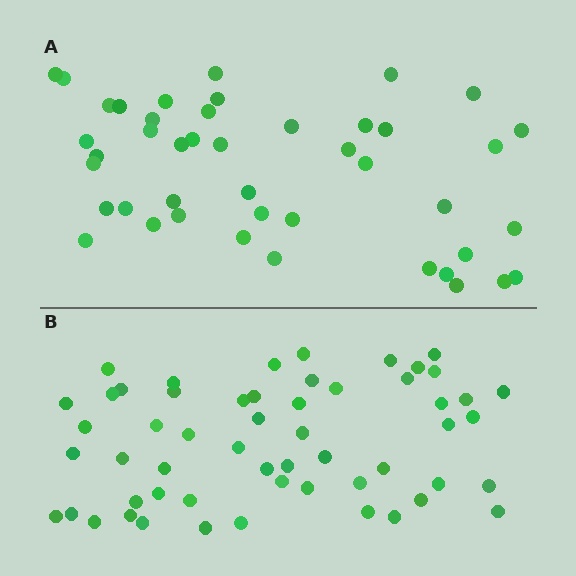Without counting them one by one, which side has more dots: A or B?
Region B (the bottom region) has more dots.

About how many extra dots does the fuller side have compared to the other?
Region B has roughly 12 or so more dots than region A.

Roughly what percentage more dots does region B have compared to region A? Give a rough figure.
About 25% more.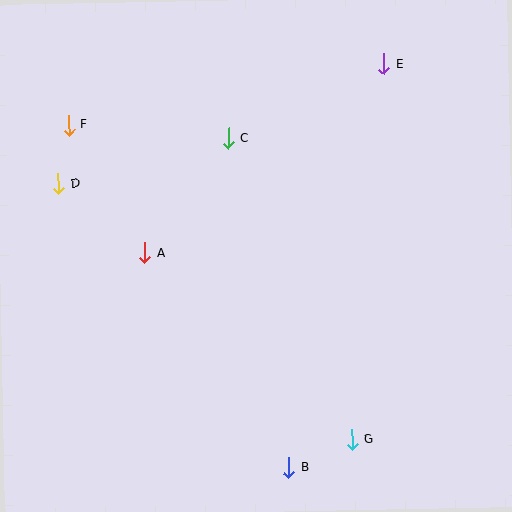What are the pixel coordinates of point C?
Point C is at (228, 138).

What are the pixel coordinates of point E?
Point E is at (384, 64).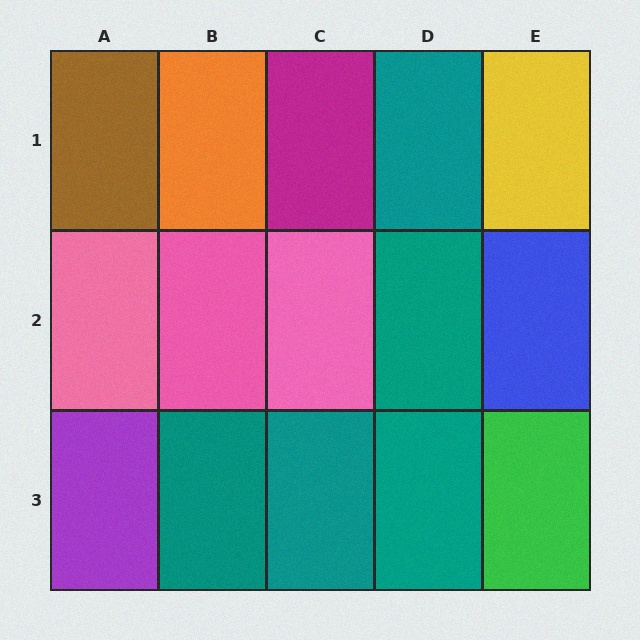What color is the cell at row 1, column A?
Brown.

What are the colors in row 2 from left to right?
Pink, pink, pink, teal, blue.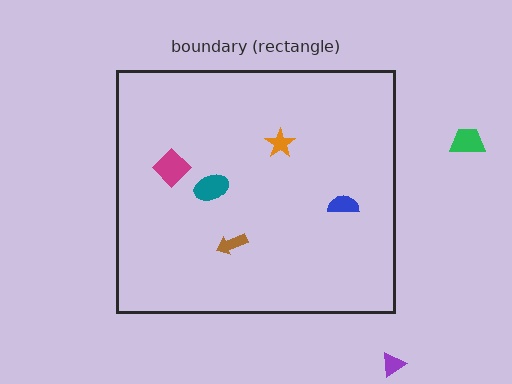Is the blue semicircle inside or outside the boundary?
Inside.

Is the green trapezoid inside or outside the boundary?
Outside.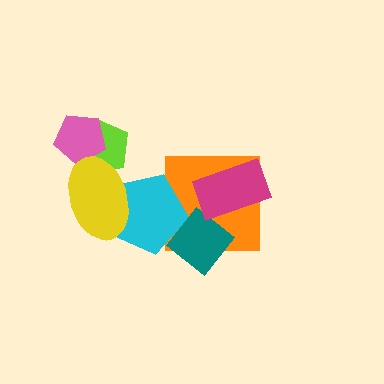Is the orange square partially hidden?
Yes, it is partially covered by another shape.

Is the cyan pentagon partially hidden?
Yes, it is partially covered by another shape.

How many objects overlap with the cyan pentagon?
3 objects overlap with the cyan pentagon.